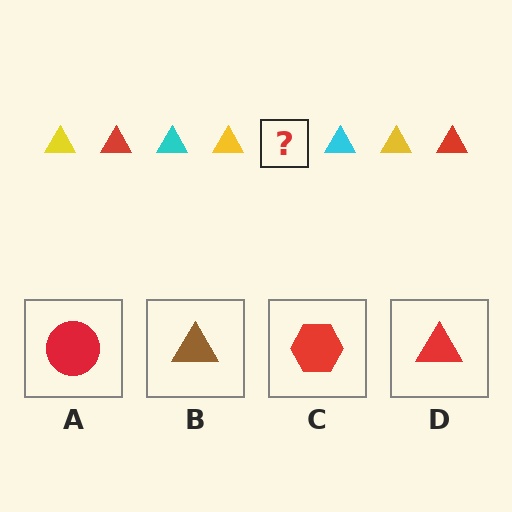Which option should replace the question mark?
Option D.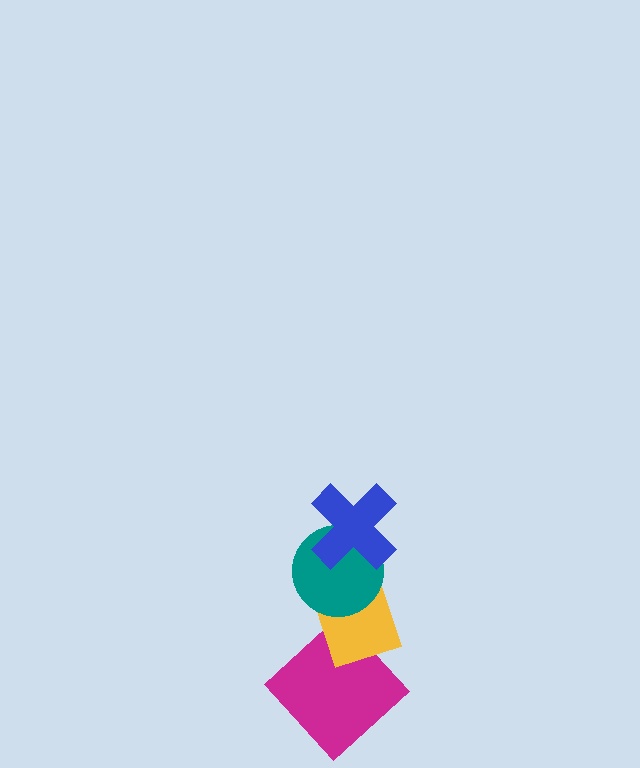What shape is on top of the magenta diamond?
The yellow diamond is on top of the magenta diamond.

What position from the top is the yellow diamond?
The yellow diamond is 3rd from the top.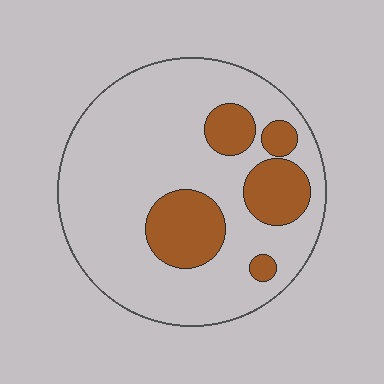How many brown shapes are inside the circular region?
5.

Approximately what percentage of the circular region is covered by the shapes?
Approximately 20%.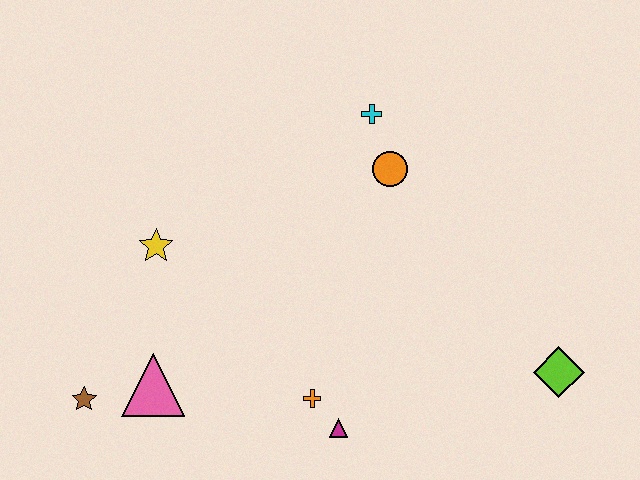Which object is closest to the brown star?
The pink triangle is closest to the brown star.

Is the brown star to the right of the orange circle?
No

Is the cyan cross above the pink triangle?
Yes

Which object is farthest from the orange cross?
The cyan cross is farthest from the orange cross.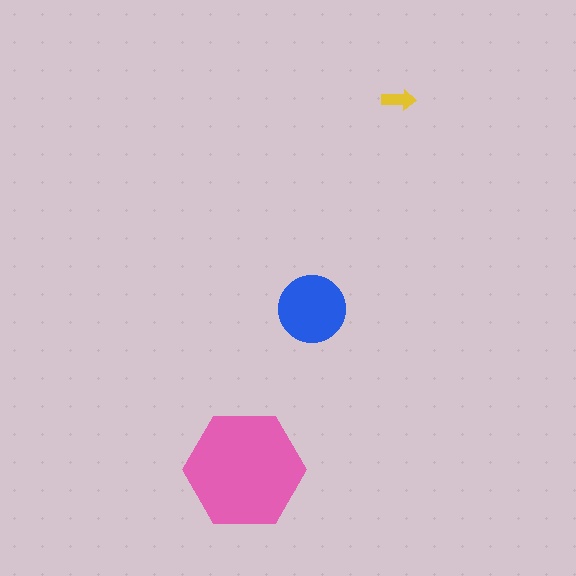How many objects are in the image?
There are 3 objects in the image.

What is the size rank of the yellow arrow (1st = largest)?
3rd.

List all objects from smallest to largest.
The yellow arrow, the blue circle, the pink hexagon.